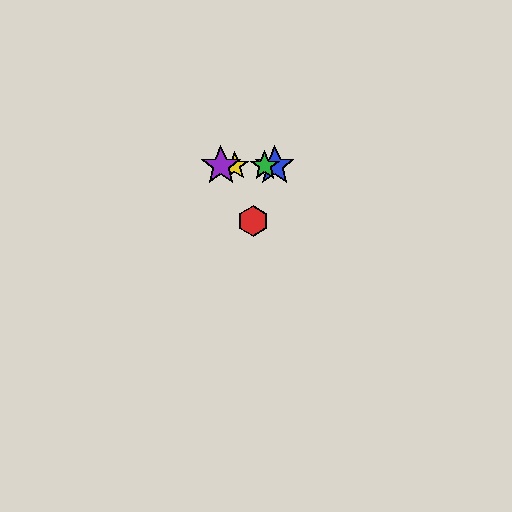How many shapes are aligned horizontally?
4 shapes (the blue star, the green star, the yellow star, the purple star) are aligned horizontally.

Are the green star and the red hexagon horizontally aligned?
No, the green star is at y≈166 and the red hexagon is at y≈221.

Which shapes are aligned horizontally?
The blue star, the green star, the yellow star, the purple star are aligned horizontally.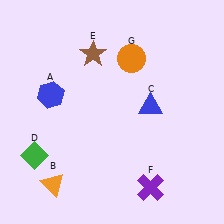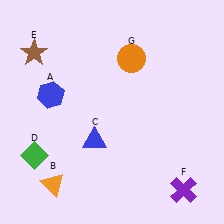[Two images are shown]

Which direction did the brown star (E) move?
The brown star (E) moved left.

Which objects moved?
The objects that moved are: the blue triangle (C), the brown star (E), the purple cross (F).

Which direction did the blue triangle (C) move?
The blue triangle (C) moved left.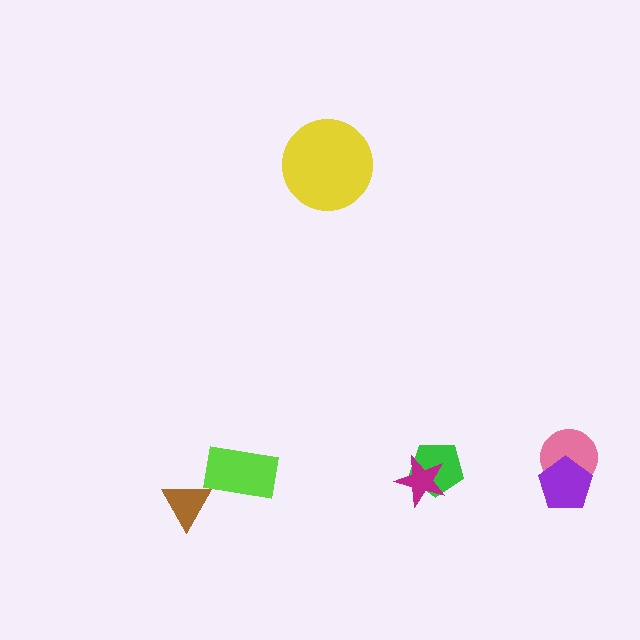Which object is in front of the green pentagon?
The magenta star is in front of the green pentagon.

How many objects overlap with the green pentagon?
1 object overlaps with the green pentagon.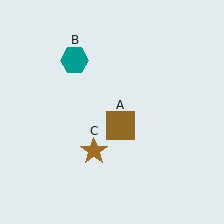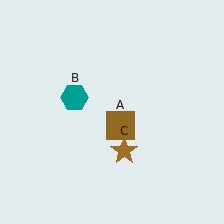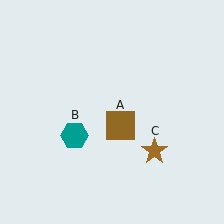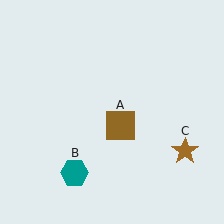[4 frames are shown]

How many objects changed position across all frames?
2 objects changed position: teal hexagon (object B), brown star (object C).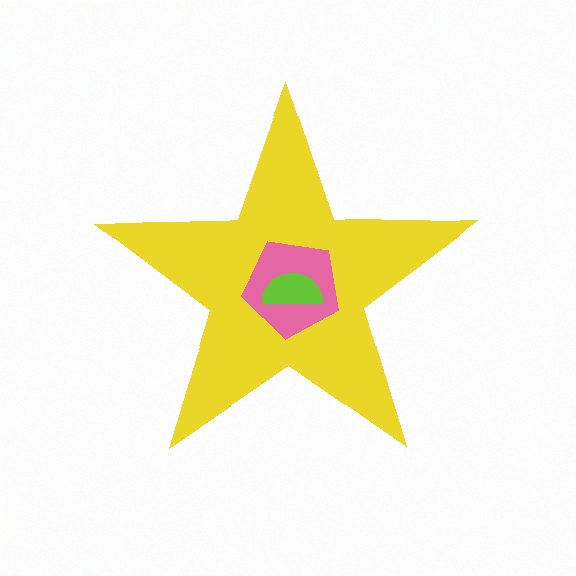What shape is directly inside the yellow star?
The pink pentagon.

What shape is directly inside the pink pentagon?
The lime semicircle.